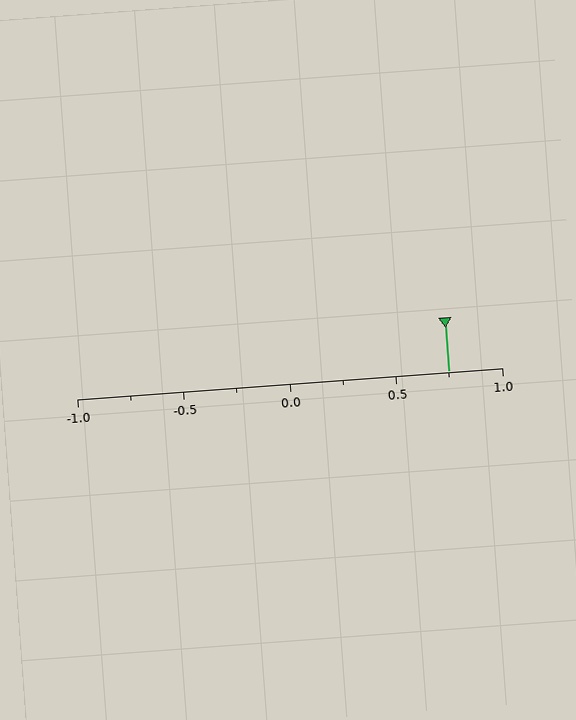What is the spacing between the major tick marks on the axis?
The major ticks are spaced 0.5 apart.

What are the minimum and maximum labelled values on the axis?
The axis runs from -1.0 to 1.0.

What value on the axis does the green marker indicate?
The marker indicates approximately 0.75.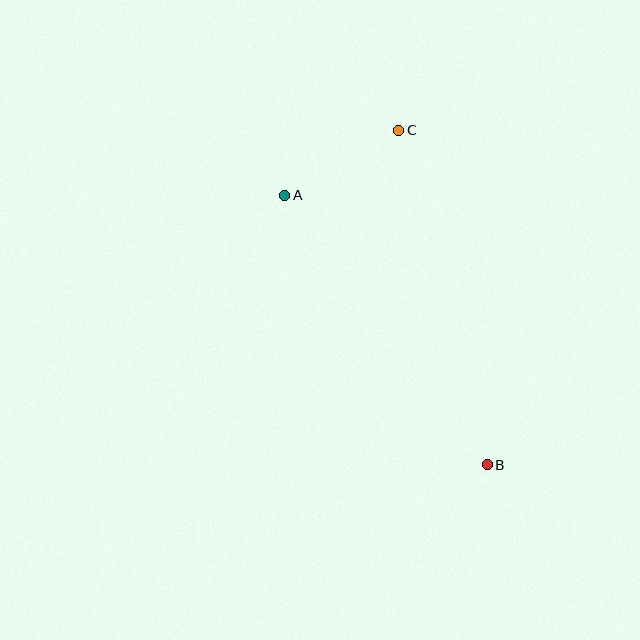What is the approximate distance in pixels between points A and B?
The distance between A and B is approximately 338 pixels.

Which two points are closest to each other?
Points A and C are closest to each other.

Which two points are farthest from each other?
Points B and C are farthest from each other.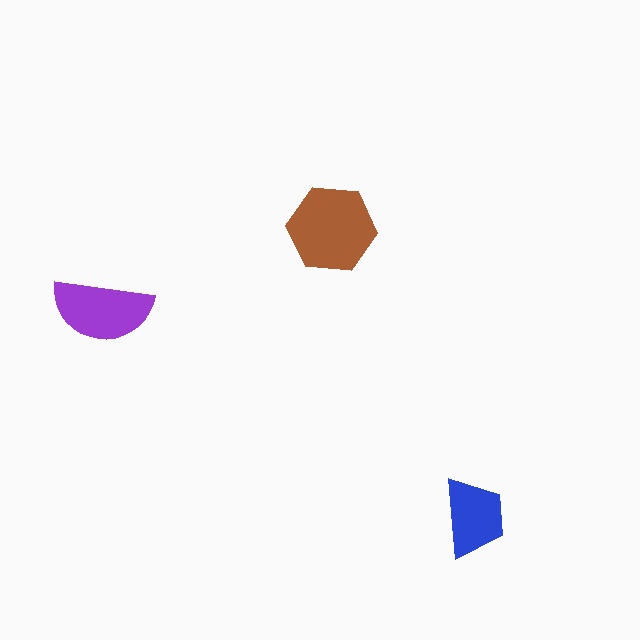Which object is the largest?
The brown hexagon.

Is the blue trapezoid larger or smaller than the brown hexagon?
Smaller.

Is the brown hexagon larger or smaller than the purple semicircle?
Larger.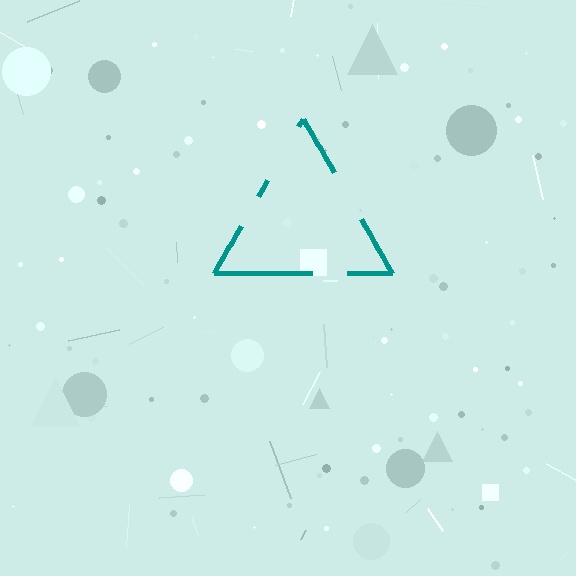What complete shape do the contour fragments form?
The contour fragments form a triangle.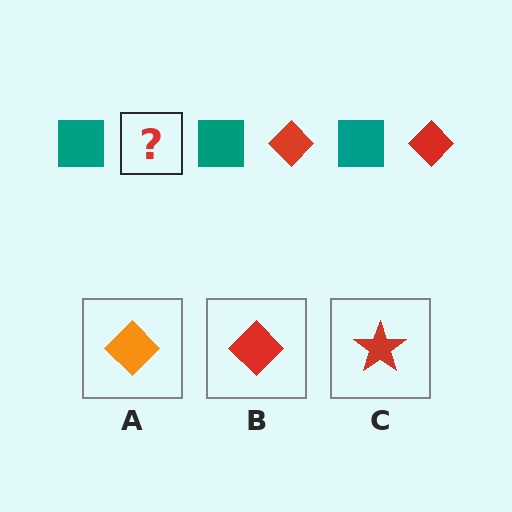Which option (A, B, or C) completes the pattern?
B.